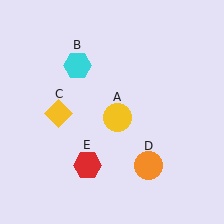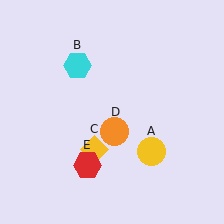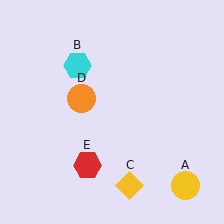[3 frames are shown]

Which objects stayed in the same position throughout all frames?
Cyan hexagon (object B) and red hexagon (object E) remained stationary.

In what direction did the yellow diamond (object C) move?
The yellow diamond (object C) moved down and to the right.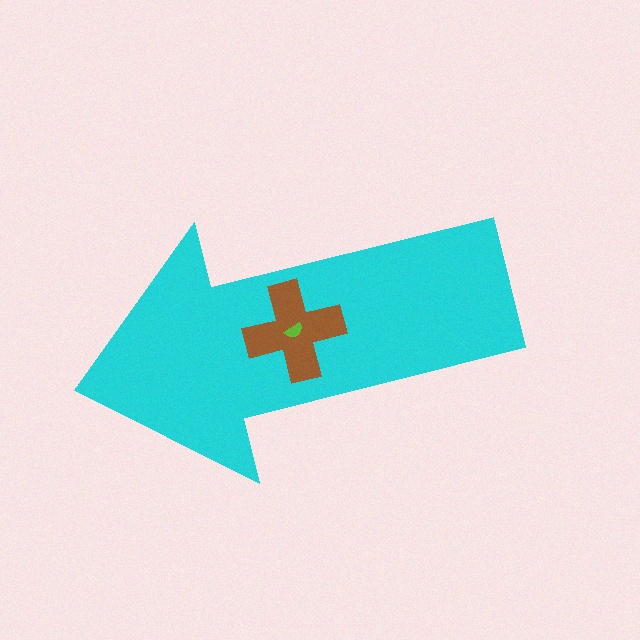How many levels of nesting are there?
3.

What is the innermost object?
The lime semicircle.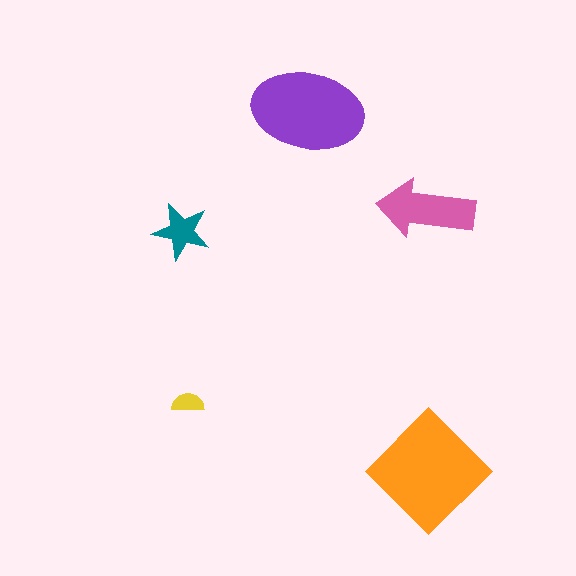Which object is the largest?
The orange diamond.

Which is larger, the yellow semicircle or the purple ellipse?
The purple ellipse.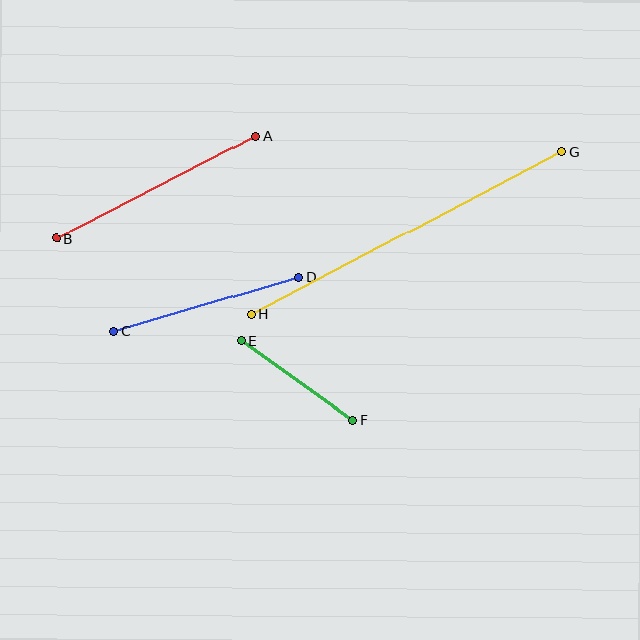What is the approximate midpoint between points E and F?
The midpoint is at approximately (297, 380) pixels.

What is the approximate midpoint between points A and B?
The midpoint is at approximately (156, 187) pixels.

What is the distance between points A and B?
The distance is approximately 224 pixels.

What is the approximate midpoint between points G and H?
The midpoint is at approximately (407, 233) pixels.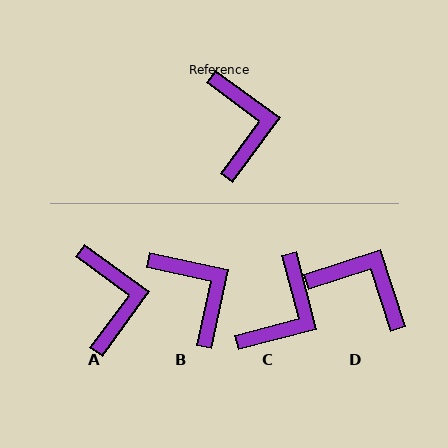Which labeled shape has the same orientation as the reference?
A.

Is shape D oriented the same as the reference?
No, it is off by about 54 degrees.